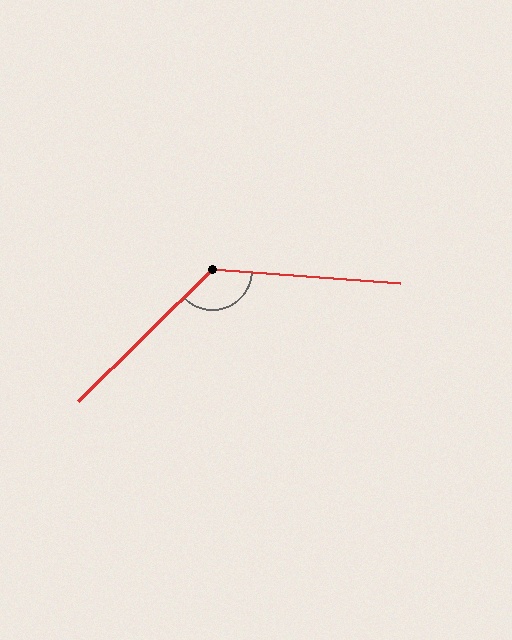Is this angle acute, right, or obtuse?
It is obtuse.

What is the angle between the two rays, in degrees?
Approximately 131 degrees.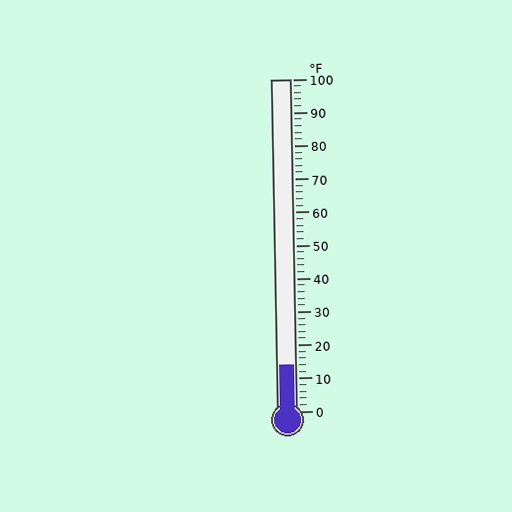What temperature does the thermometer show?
The thermometer shows approximately 14°F.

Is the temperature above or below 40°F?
The temperature is below 40°F.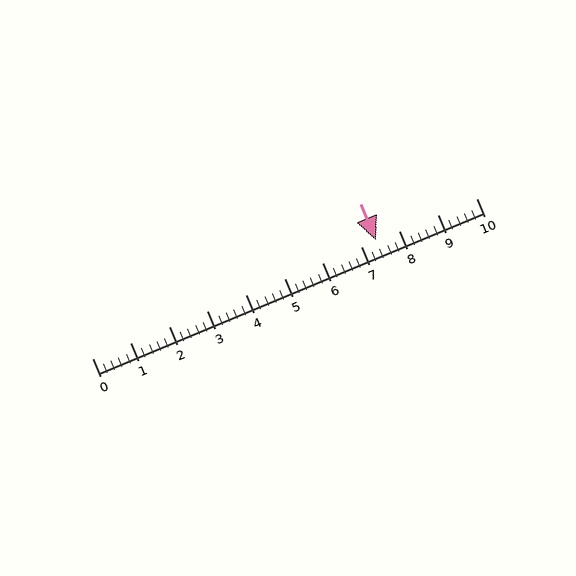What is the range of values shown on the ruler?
The ruler shows values from 0 to 10.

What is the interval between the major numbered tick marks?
The major tick marks are spaced 1 units apart.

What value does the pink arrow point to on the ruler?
The pink arrow points to approximately 7.4.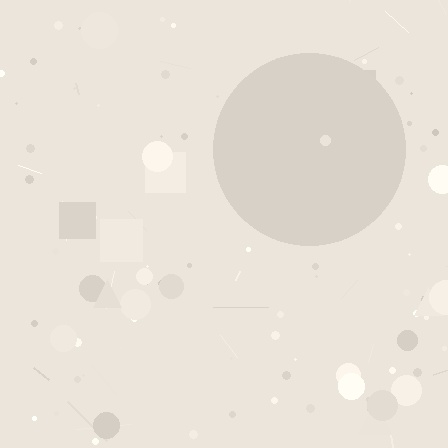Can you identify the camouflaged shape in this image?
The camouflaged shape is a circle.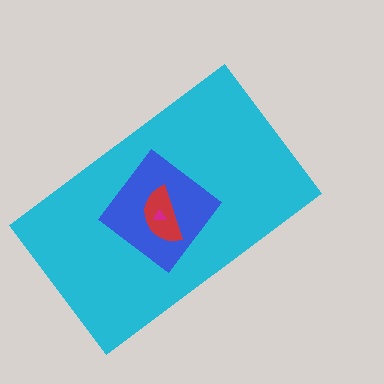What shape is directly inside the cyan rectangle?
The blue diamond.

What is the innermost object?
The magenta triangle.